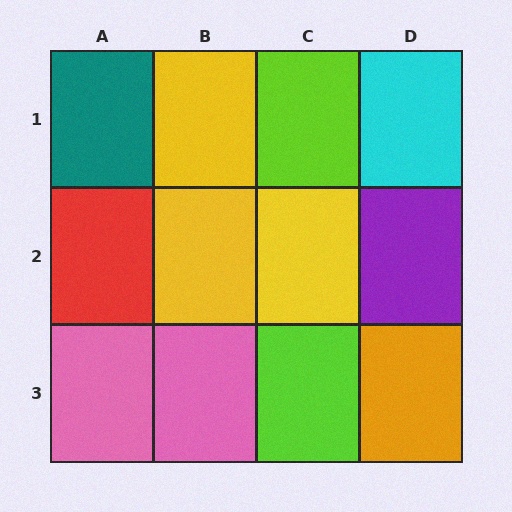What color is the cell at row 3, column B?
Pink.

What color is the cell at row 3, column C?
Lime.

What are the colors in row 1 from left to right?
Teal, yellow, lime, cyan.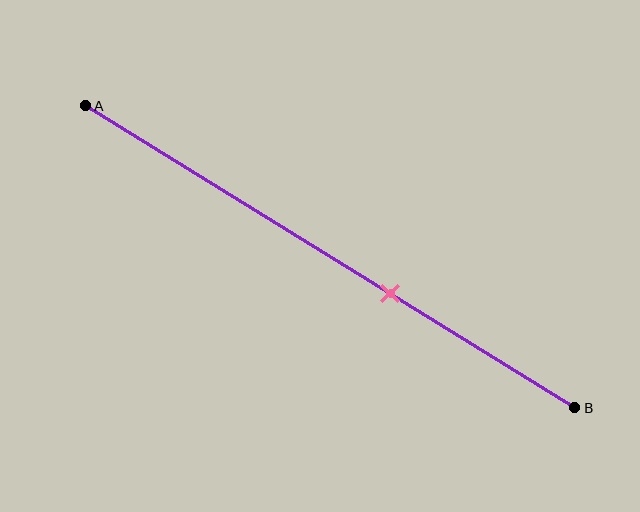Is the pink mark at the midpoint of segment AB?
No, the mark is at about 60% from A, not at the 50% midpoint.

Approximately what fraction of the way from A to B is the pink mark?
The pink mark is approximately 60% of the way from A to B.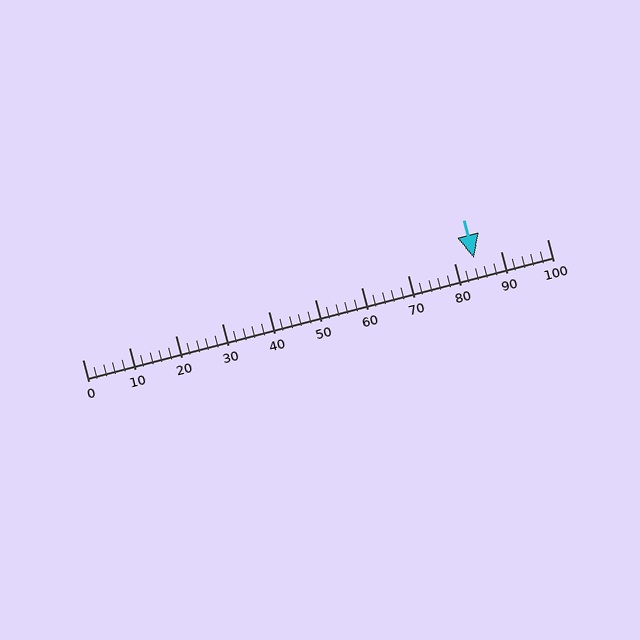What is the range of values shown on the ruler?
The ruler shows values from 0 to 100.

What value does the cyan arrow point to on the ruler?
The cyan arrow points to approximately 84.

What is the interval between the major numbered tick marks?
The major tick marks are spaced 10 units apart.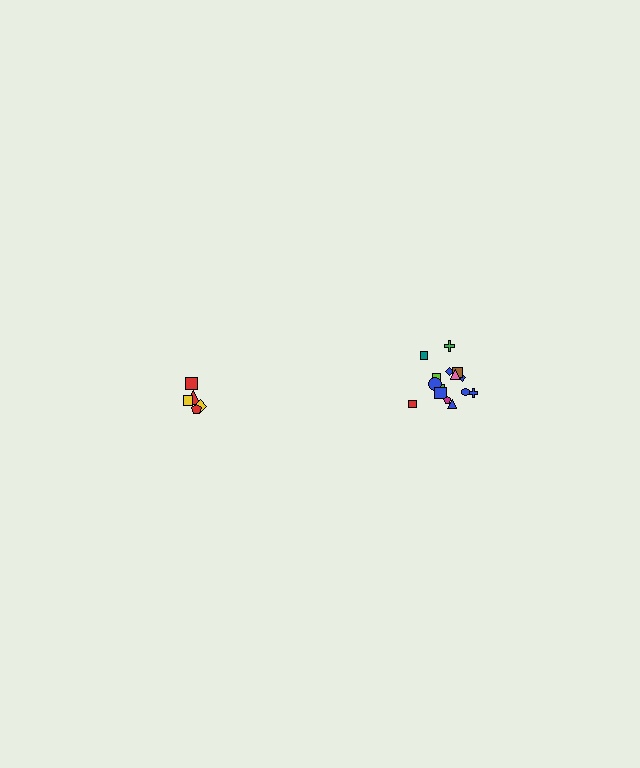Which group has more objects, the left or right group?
The right group.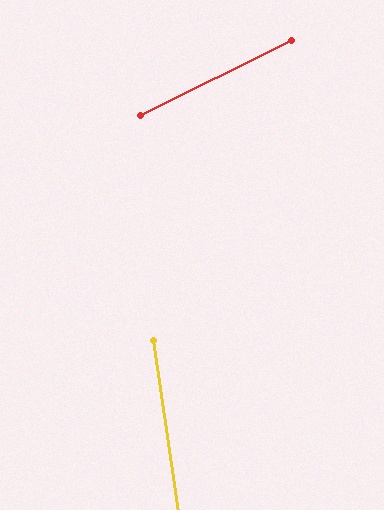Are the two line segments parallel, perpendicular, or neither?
Neither parallel nor perpendicular — they differ by about 72°.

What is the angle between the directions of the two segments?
Approximately 72 degrees.